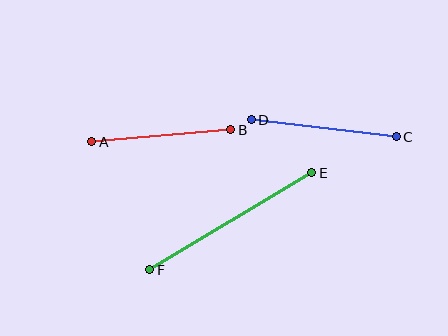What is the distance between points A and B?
The distance is approximately 139 pixels.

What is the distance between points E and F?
The distance is approximately 189 pixels.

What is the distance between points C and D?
The distance is approximately 146 pixels.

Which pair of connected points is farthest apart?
Points E and F are farthest apart.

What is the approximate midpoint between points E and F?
The midpoint is at approximately (231, 221) pixels.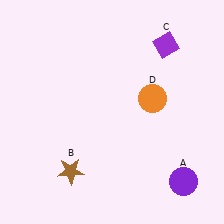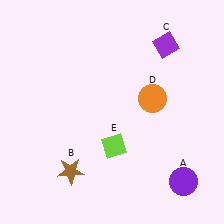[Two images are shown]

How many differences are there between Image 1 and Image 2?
There is 1 difference between the two images.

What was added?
A lime diamond (E) was added in Image 2.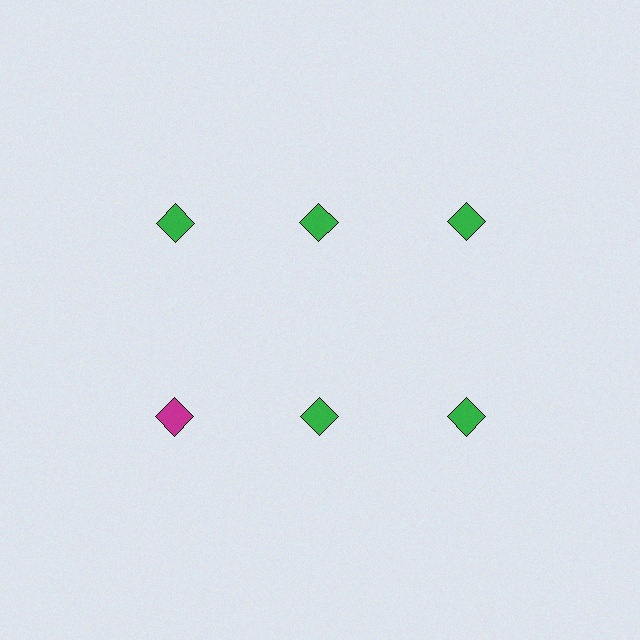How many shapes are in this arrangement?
There are 6 shapes arranged in a grid pattern.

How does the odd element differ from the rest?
It has a different color: magenta instead of green.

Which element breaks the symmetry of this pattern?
The magenta diamond in the second row, leftmost column breaks the symmetry. All other shapes are green diamonds.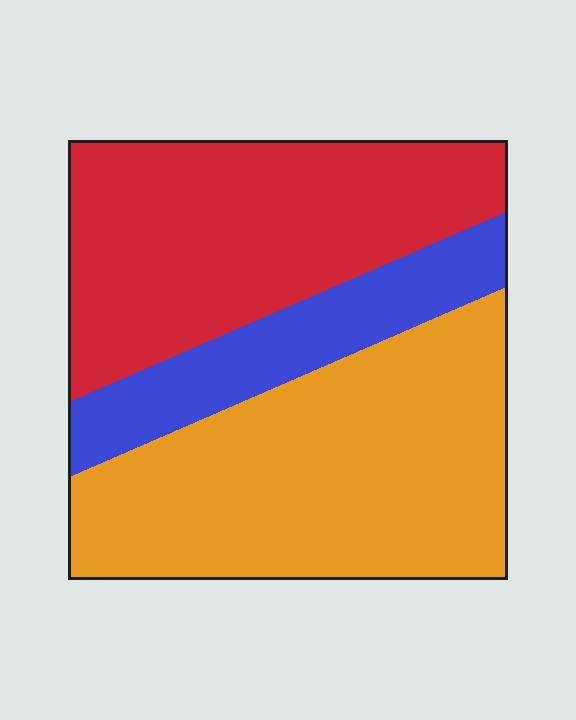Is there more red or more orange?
Orange.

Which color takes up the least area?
Blue, at roughly 15%.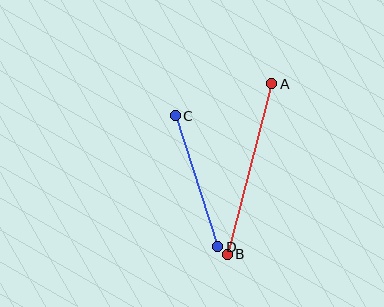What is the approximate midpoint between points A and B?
The midpoint is at approximately (249, 169) pixels.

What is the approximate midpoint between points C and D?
The midpoint is at approximately (197, 181) pixels.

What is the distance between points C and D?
The distance is approximately 138 pixels.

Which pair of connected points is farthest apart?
Points A and B are farthest apart.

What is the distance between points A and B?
The distance is approximately 176 pixels.